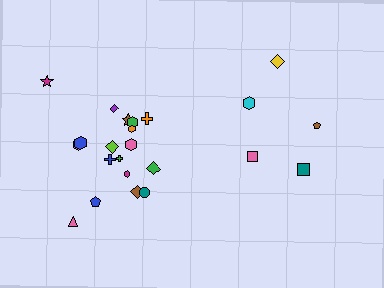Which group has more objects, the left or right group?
The left group.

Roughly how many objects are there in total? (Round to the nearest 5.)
Roughly 25 objects in total.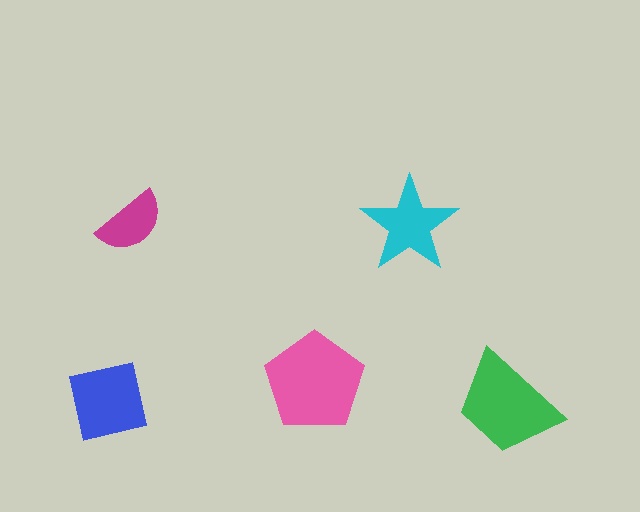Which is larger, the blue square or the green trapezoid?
The green trapezoid.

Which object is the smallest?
The magenta semicircle.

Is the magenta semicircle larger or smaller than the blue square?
Smaller.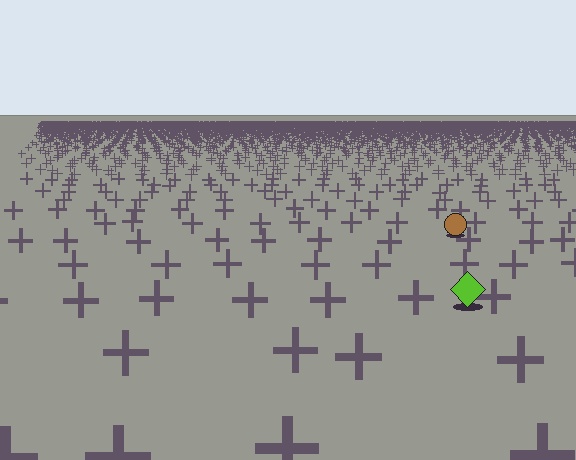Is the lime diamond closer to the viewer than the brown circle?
Yes. The lime diamond is closer — you can tell from the texture gradient: the ground texture is coarser near it.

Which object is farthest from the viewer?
The brown circle is farthest from the viewer. It appears smaller and the ground texture around it is denser.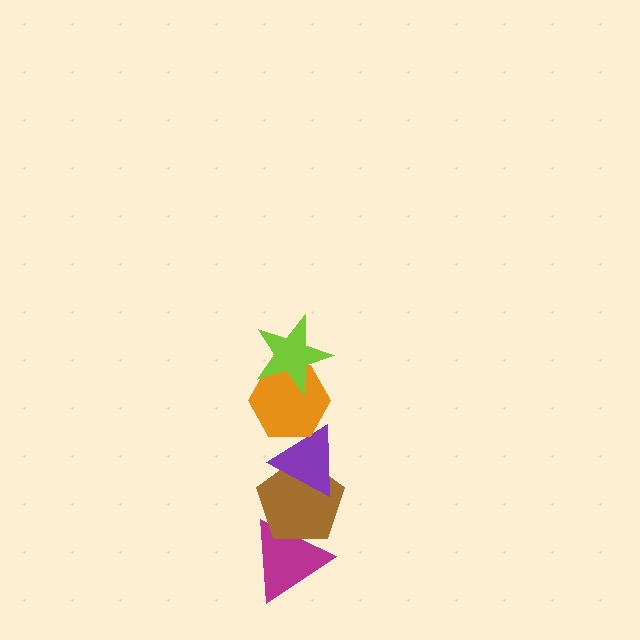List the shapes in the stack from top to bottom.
From top to bottom: the lime star, the orange hexagon, the purple triangle, the brown pentagon, the magenta triangle.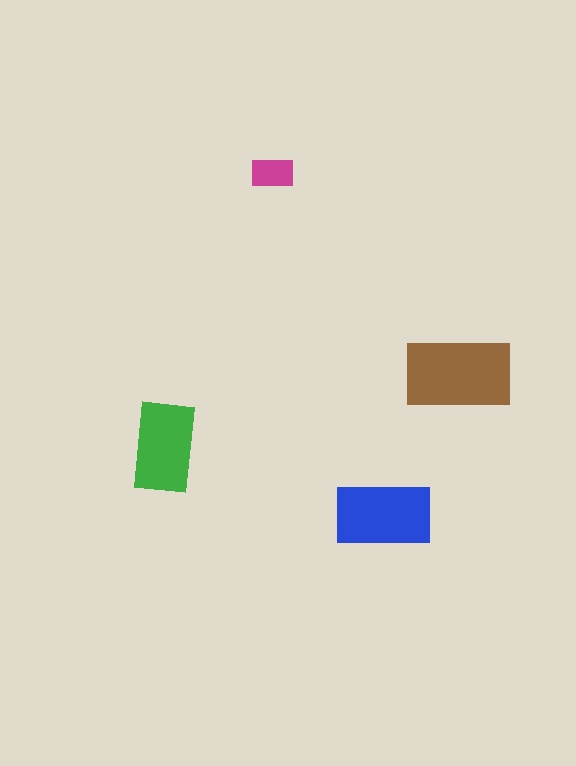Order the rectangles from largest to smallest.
the brown one, the blue one, the green one, the magenta one.